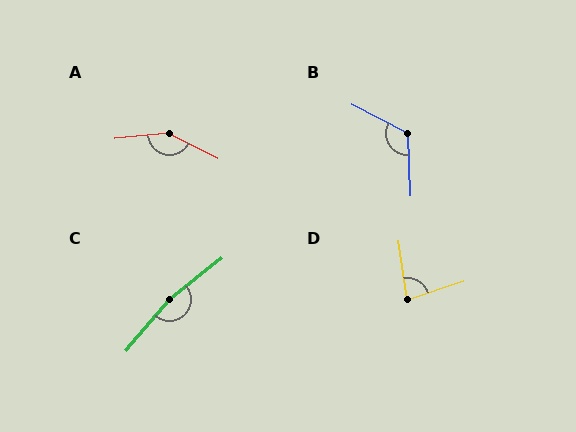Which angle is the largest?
C, at approximately 168 degrees.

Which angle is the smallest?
D, at approximately 80 degrees.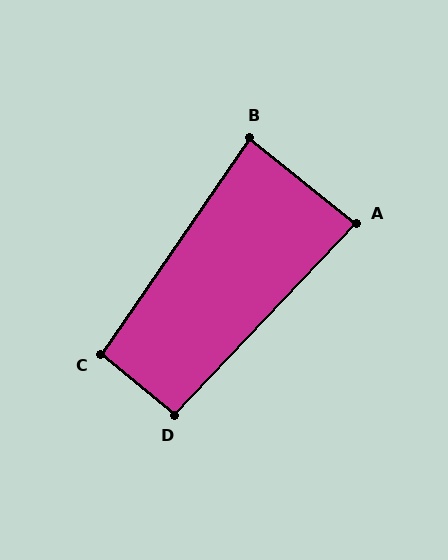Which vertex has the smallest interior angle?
A, at approximately 85 degrees.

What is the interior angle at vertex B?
Approximately 86 degrees (approximately right).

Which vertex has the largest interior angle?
C, at approximately 95 degrees.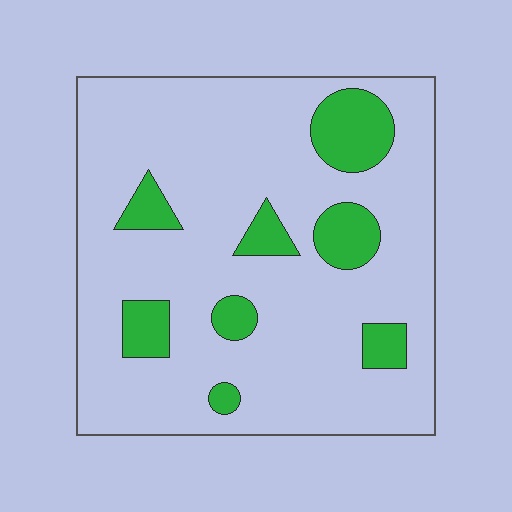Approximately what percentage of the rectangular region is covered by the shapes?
Approximately 15%.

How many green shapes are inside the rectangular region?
8.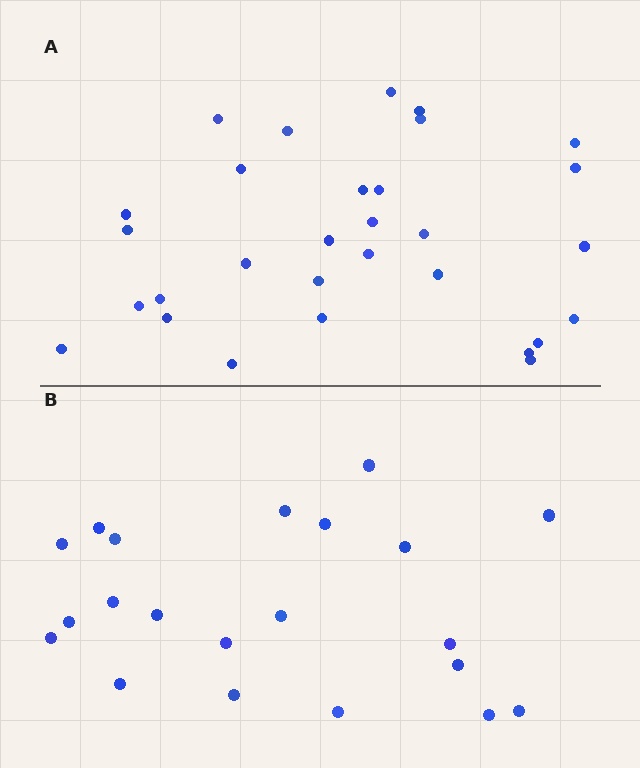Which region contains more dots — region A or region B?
Region A (the top region) has more dots.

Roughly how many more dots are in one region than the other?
Region A has roughly 8 or so more dots than region B.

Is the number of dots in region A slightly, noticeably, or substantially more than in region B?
Region A has noticeably more, but not dramatically so. The ratio is roughly 1.4 to 1.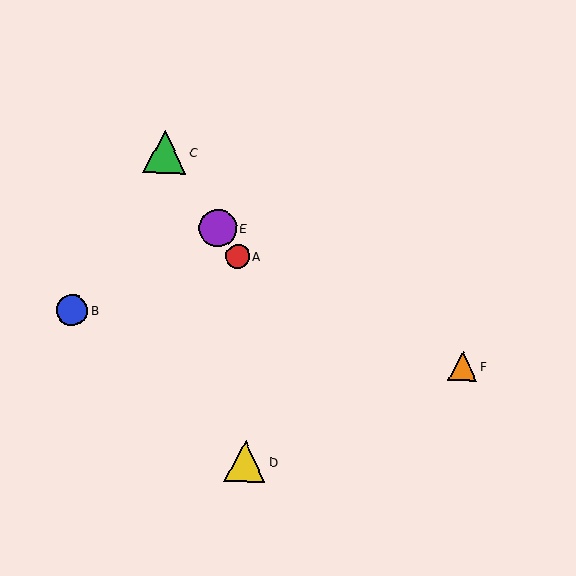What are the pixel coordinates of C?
Object C is at (165, 152).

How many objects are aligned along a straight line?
3 objects (A, C, E) are aligned along a straight line.